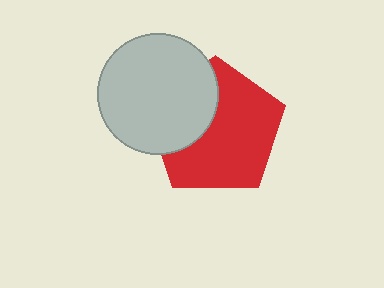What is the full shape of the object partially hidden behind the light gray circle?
The partially hidden object is a red pentagon.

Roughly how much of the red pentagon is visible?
Most of it is visible (roughly 67%).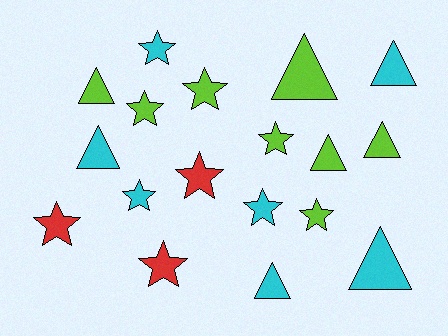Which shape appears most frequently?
Star, with 10 objects.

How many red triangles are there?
There are no red triangles.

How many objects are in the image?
There are 18 objects.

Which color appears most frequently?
Lime, with 8 objects.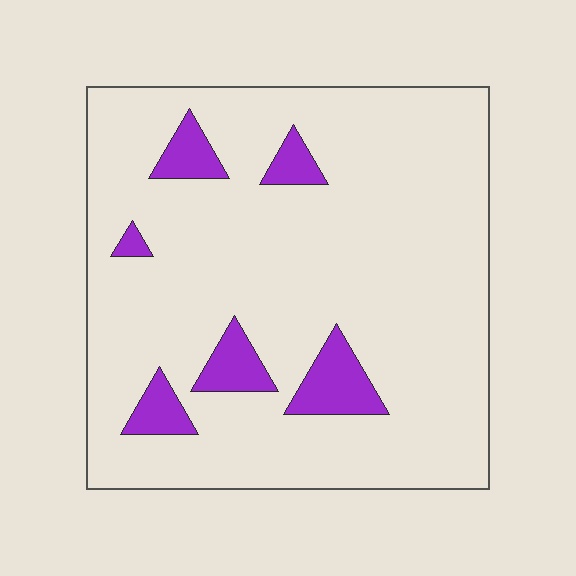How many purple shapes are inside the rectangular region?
6.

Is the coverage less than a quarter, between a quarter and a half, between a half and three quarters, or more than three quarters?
Less than a quarter.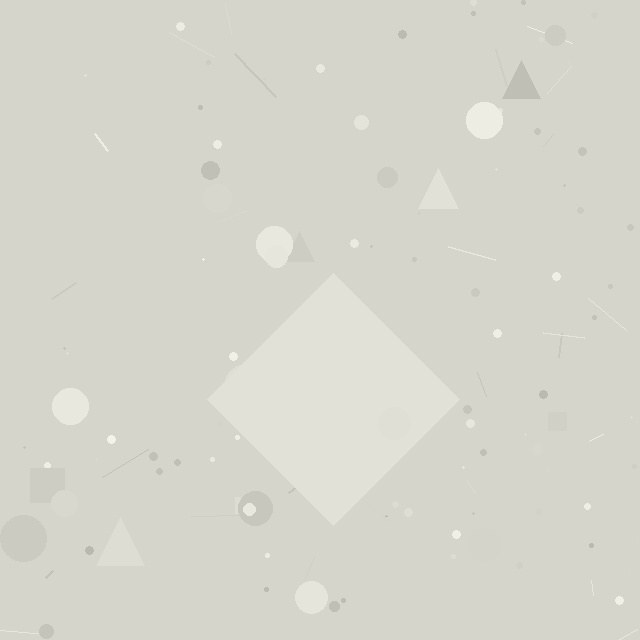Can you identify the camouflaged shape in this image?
The camouflaged shape is a diamond.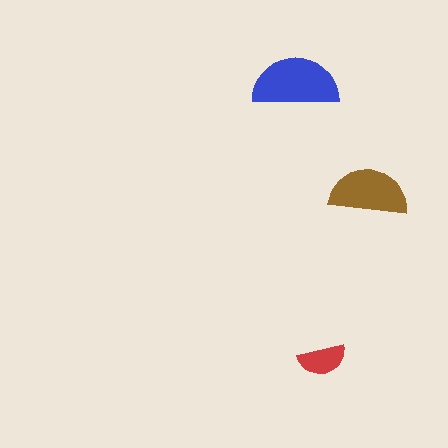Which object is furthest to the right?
The brown semicircle is rightmost.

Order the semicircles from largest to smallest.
the blue one, the brown one, the red one.